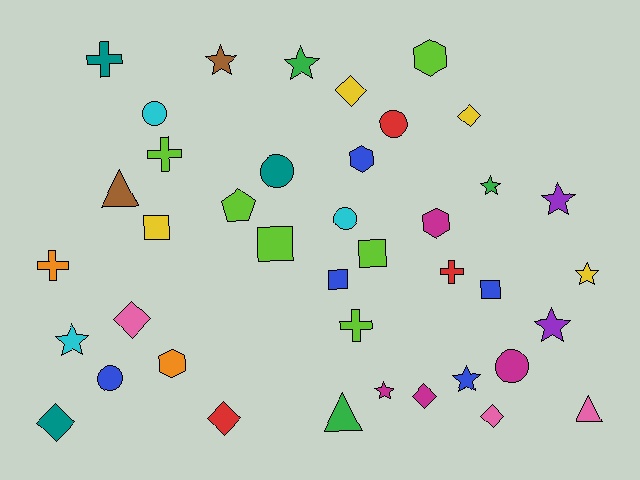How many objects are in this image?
There are 40 objects.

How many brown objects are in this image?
There are 2 brown objects.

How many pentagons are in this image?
There is 1 pentagon.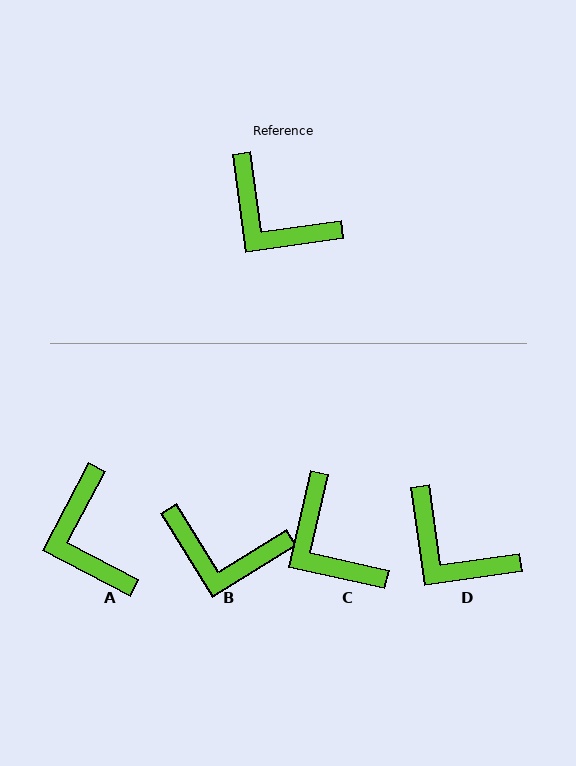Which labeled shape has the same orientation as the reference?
D.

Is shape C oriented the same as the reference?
No, it is off by about 21 degrees.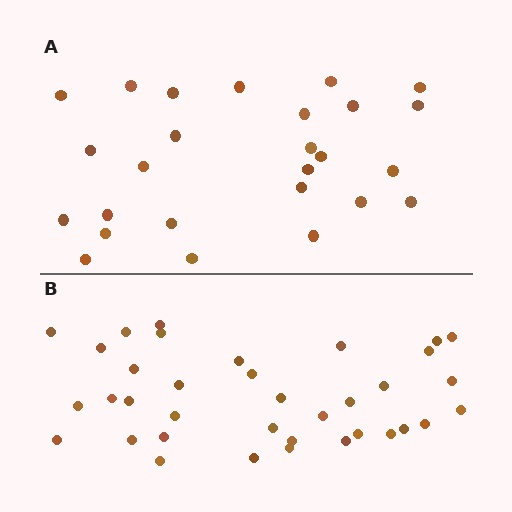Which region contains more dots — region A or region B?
Region B (the bottom region) has more dots.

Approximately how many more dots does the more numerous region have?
Region B has roughly 10 or so more dots than region A.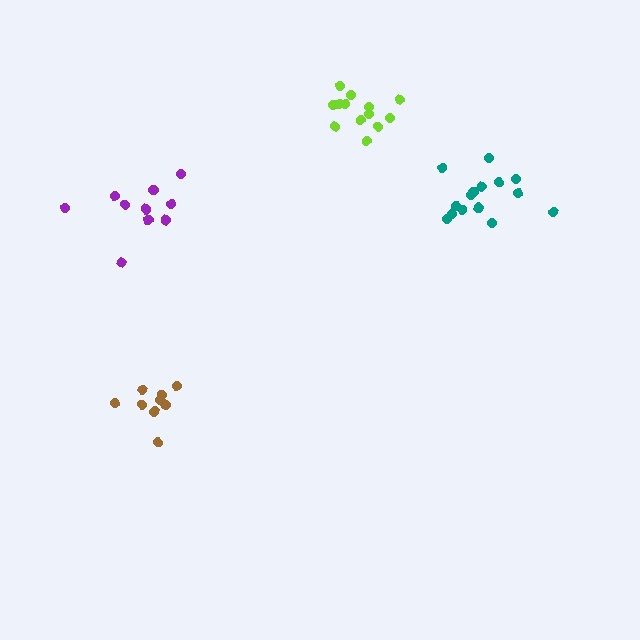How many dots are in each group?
Group 1: 15 dots, Group 2: 10 dots, Group 3: 10 dots, Group 4: 13 dots (48 total).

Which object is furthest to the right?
The teal cluster is rightmost.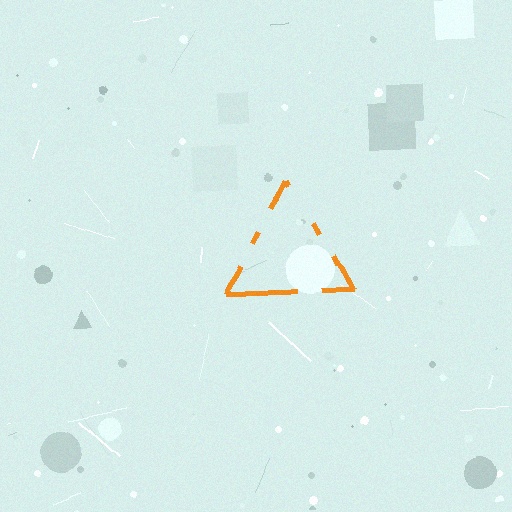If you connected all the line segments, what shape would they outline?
They would outline a triangle.